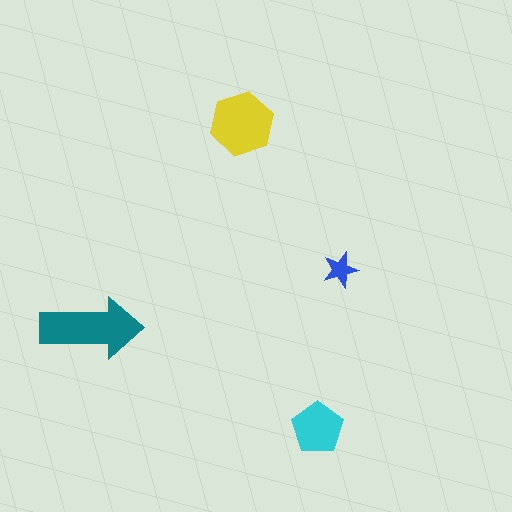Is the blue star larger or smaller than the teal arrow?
Smaller.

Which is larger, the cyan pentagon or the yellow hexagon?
The yellow hexagon.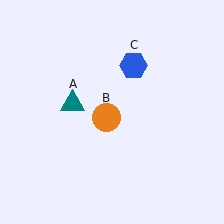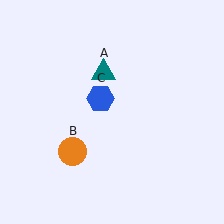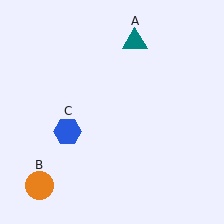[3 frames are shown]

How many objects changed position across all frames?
3 objects changed position: teal triangle (object A), orange circle (object B), blue hexagon (object C).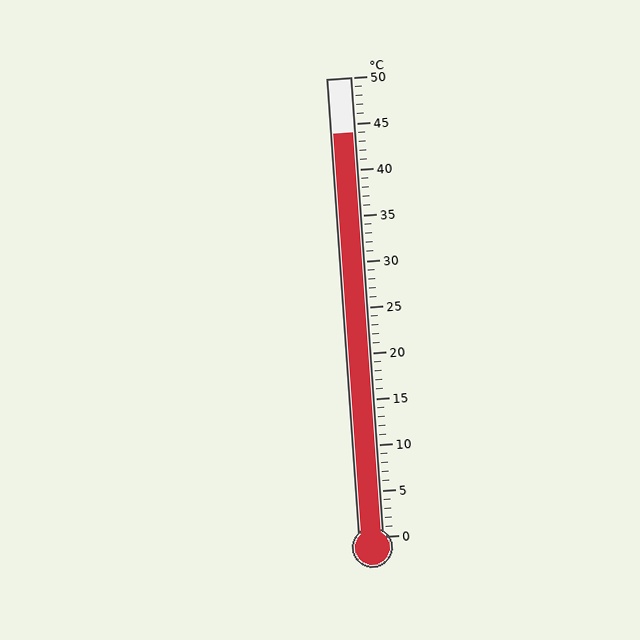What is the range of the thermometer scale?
The thermometer scale ranges from 0°C to 50°C.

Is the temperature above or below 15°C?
The temperature is above 15°C.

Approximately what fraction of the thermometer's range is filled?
The thermometer is filled to approximately 90% of its range.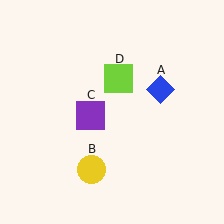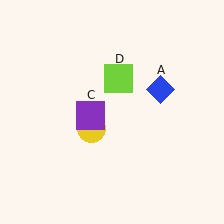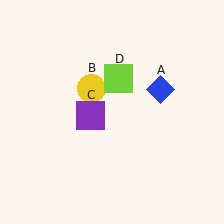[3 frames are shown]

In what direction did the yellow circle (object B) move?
The yellow circle (object B) moved up.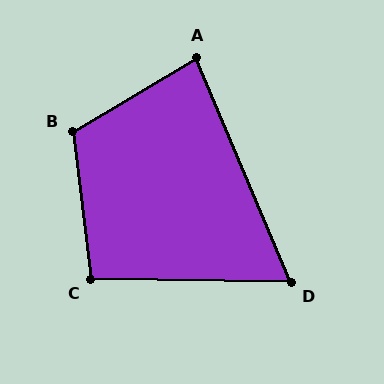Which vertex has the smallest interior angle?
D, at approximately 66 degrees.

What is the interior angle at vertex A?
Approximately 82 degrees (acute).